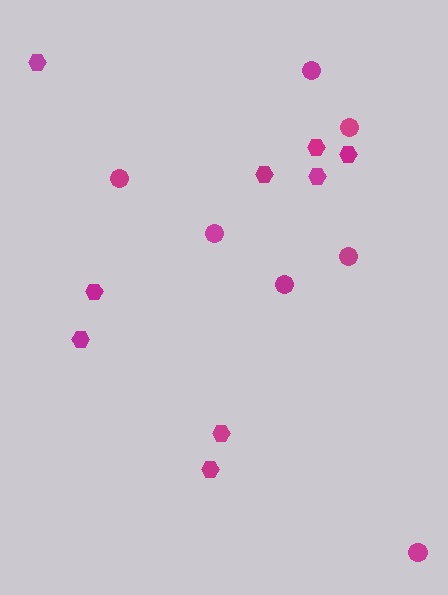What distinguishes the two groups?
There are 2 groups: one group of hexagons (9) and one group of circles (7).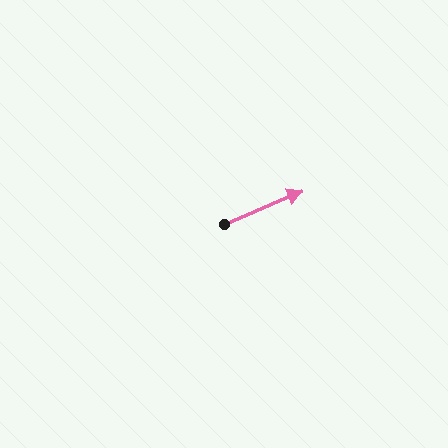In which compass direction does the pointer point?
Northeast.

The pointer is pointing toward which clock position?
Roughly 2 o'clock.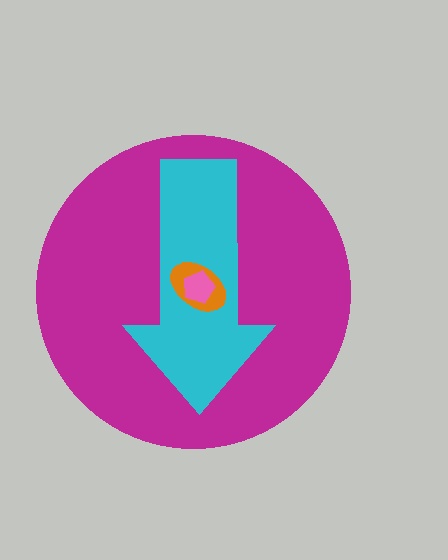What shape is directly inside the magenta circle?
The cyan arrow.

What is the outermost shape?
The magenta circle.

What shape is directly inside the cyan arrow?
The orange ellipse.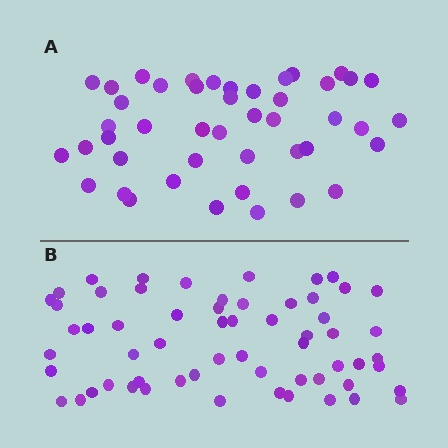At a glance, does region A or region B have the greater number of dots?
Region B (the bottom region) has more dots.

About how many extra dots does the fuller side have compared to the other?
Region B has approximately 15 more dots than region A.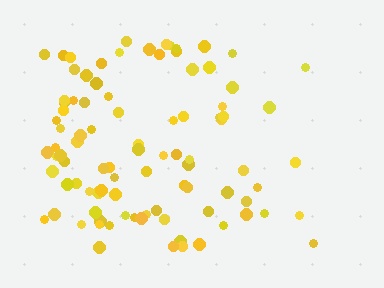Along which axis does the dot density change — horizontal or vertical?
Horizontal.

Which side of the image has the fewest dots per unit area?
The right.